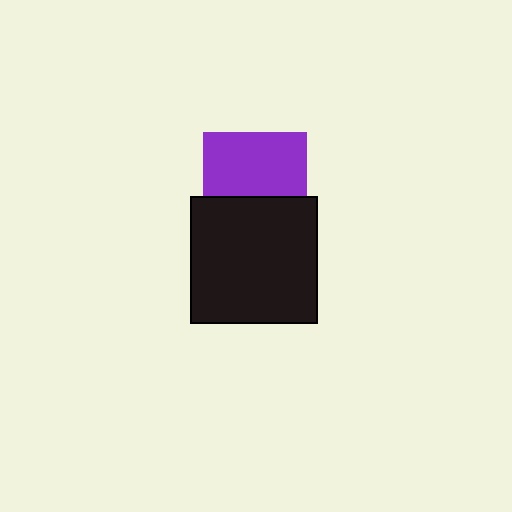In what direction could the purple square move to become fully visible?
The purple square could move up. That would shift it out from behind the black square entirely.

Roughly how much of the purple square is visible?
About half of it is visible (roughly 62%).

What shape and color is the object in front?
The object in front is a black square.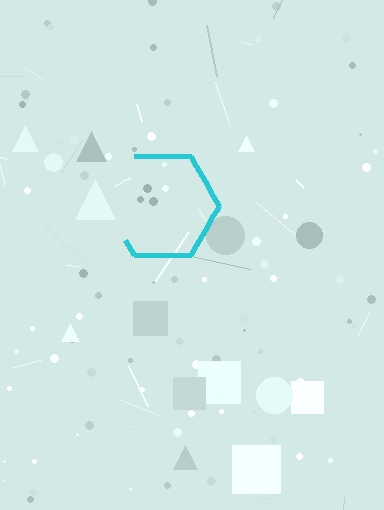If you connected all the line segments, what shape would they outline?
They would outline a hexagon.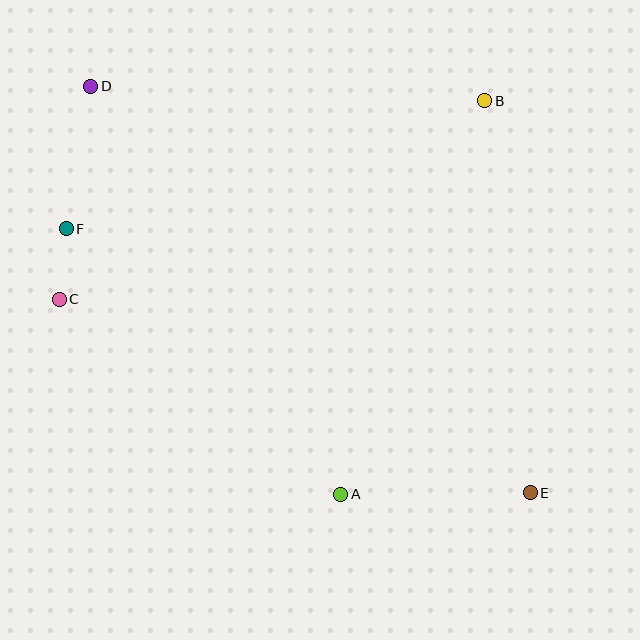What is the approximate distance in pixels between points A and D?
The distance between A and D is approximately 478 pixels.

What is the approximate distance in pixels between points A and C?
The distance between A and C is approximately 342 pixels.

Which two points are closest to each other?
Points C and F are closest to each other.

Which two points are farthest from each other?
Points D and E are farthest from each other.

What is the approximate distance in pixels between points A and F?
The distance between A and F is approximately 382 pixels.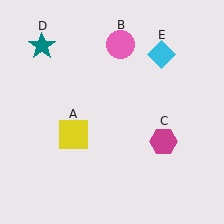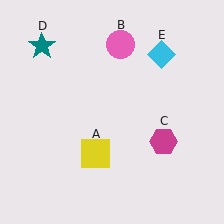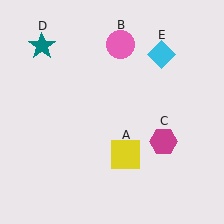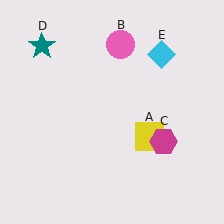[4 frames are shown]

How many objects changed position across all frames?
1 object changed position: yellow square (object A).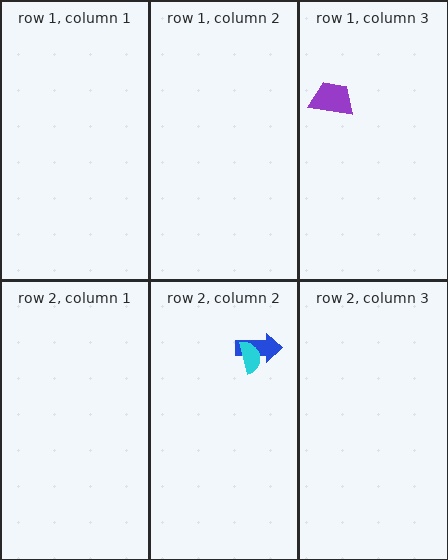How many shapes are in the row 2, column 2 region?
2.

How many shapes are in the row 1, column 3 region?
1.